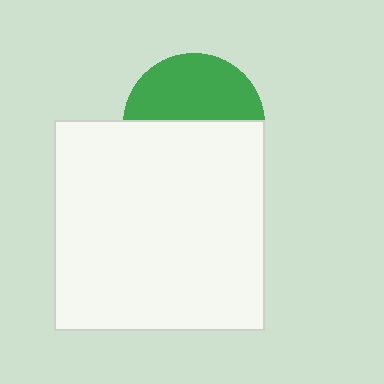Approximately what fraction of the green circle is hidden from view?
Roughly 54% of the green circle is hidden behind the white square.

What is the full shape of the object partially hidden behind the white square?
The partially hidden object is a green circle.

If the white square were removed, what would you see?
You would see the complete green circle.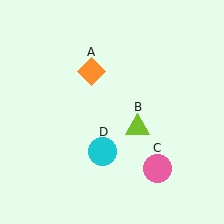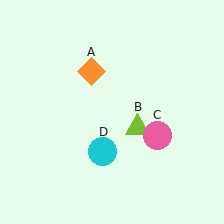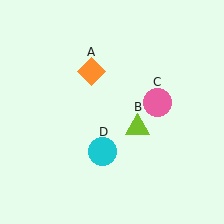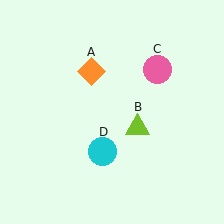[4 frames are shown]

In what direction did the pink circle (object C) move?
The pink circle (object C) moved up.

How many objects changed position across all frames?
1 object changed position: pink circle (object C).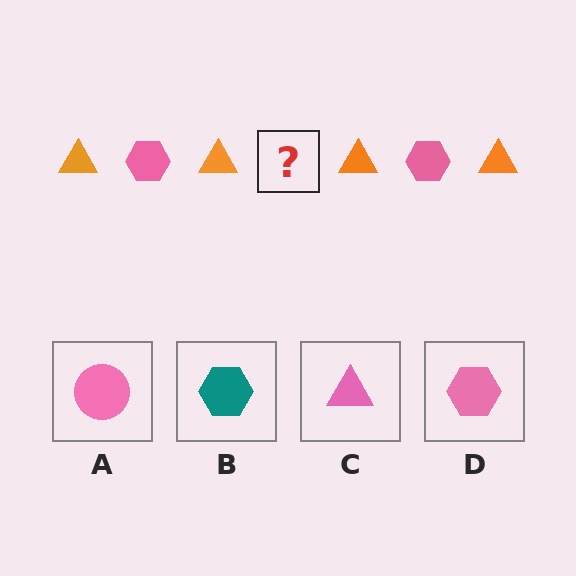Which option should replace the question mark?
Option D.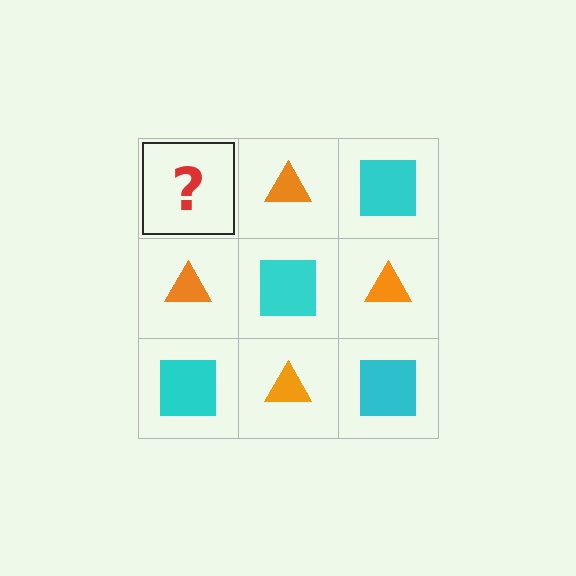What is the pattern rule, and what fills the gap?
The rule is that it alternates cyan square and orange triangle in a checkerboard pattern. The gap should be filled with a cyan square.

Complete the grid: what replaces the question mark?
The question mark should be replaced with a cyan square.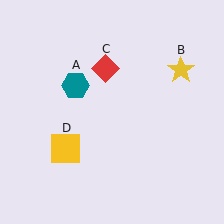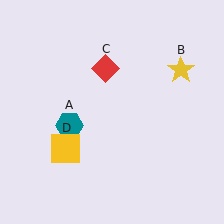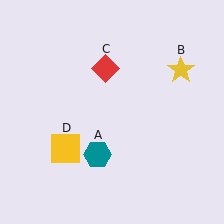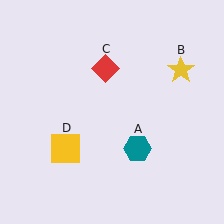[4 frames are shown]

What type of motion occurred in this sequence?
The teal hexagon (object A) rotated counterclockwise around the center of the scene.